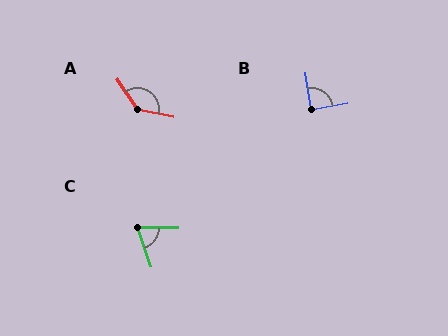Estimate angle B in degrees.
Approximately 88 degrees.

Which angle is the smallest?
C, at approximately 70 degrees.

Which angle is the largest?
A, at approximately 136 degrees.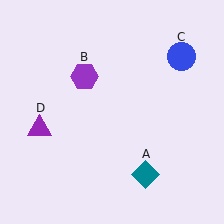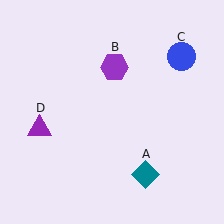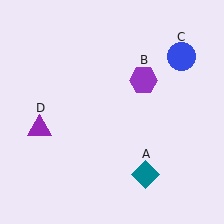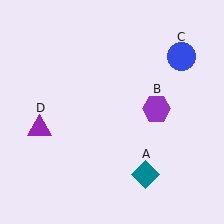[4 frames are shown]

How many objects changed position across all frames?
1 object changed position: purple hexagon (object B).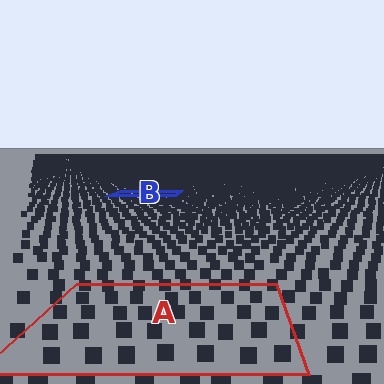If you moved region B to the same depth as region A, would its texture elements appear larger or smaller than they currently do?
They would appear larger. At a closer depth, the same texture elements are projected at a bigger on-screen size.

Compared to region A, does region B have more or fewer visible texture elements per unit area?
Region B has more texture elements per unit area — they are packed more densely because it is farther away.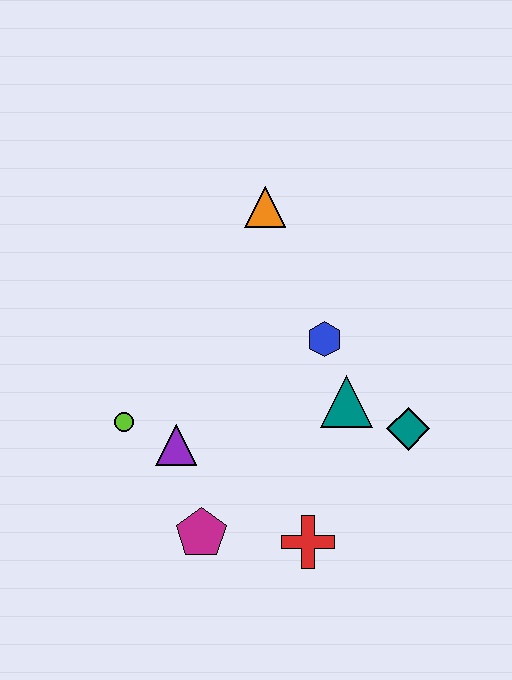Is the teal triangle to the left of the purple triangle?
No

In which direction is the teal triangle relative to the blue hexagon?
The teal triangle is below the blue hexagon.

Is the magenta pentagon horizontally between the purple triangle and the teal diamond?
Yes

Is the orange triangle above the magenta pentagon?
Yes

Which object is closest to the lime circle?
The purple triangle is closest to the lime circle.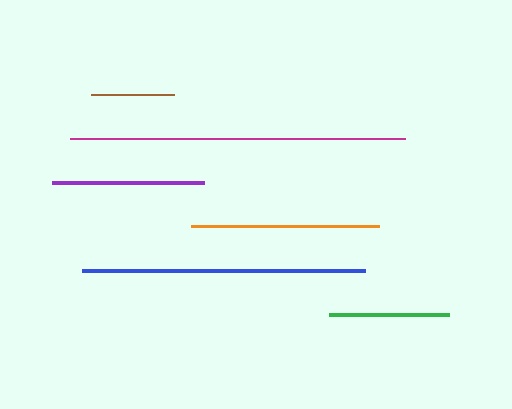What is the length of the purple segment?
The purple segment is approximately 152 pixels long.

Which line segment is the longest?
The magenta line is the longest at approximately 335 pixels.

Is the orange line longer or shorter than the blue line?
The blue line is longer than the orange line.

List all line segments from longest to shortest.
From longest to shortest: magenta, blue, orange, purple, green, brown.